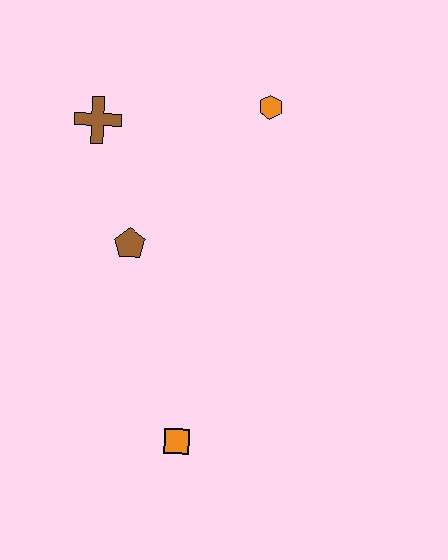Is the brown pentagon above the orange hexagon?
No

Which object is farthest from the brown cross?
The orange square is farthest from the brown cross.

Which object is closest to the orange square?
The brown pentagon is closest to the orange square.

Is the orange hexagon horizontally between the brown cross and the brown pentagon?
No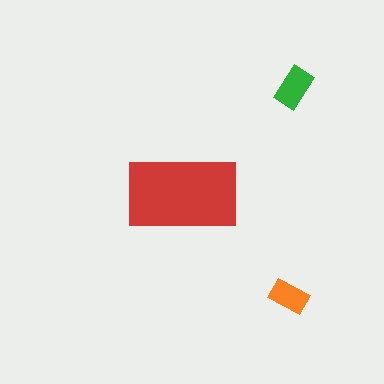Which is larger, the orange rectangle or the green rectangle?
The green one.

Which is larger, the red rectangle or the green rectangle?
The red one.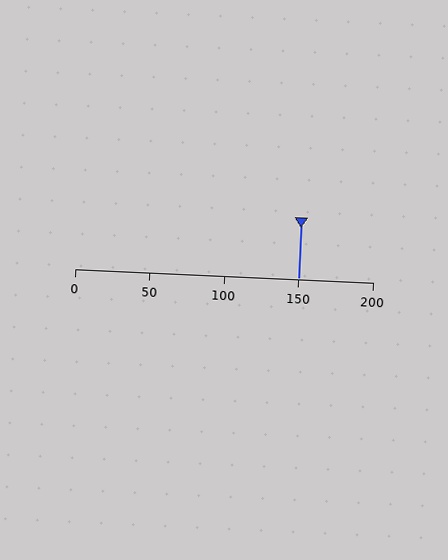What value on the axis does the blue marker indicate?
The marker indicates approximately 150.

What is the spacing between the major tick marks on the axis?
The major ticks are spaced 50 apart.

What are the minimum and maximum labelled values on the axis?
The axis runs from 0 to 200.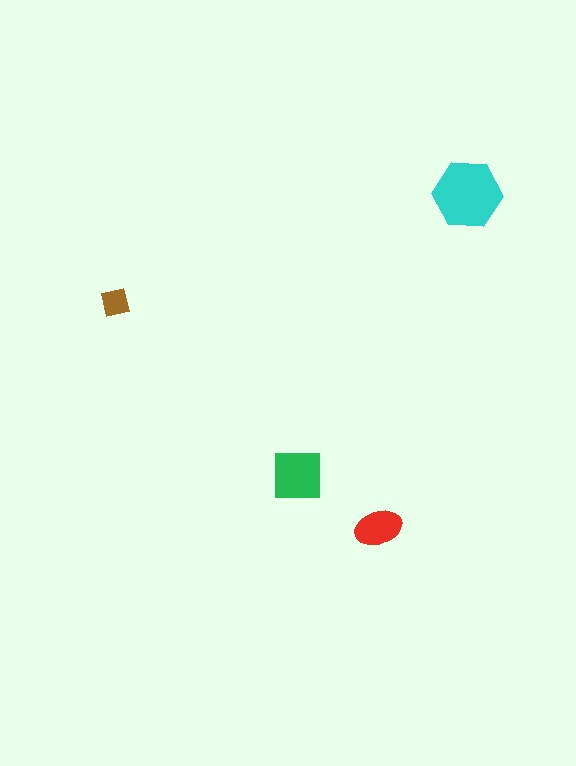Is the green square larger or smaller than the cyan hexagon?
Smaller.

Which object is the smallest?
The brown square.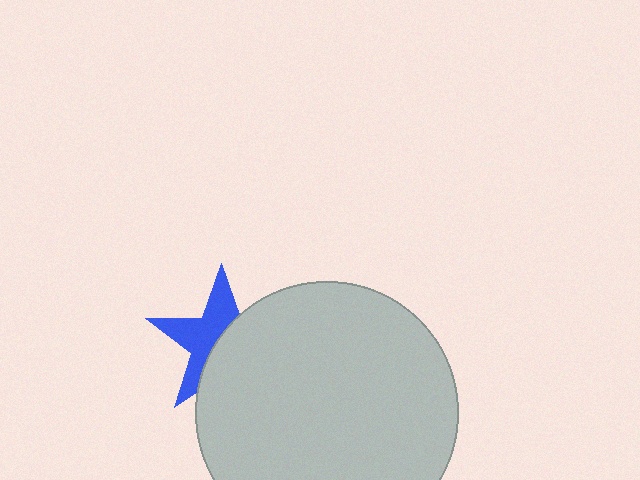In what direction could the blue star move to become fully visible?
The blue star could move left. That would shift it out from behind the light gray circle entirely.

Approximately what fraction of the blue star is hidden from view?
Roughly 51% of the blue star is hidden behind the light gray circle.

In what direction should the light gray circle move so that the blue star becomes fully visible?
The light gray circle should move right. That is the shortest direction to clear the overlap and leave the blue star fully visible.